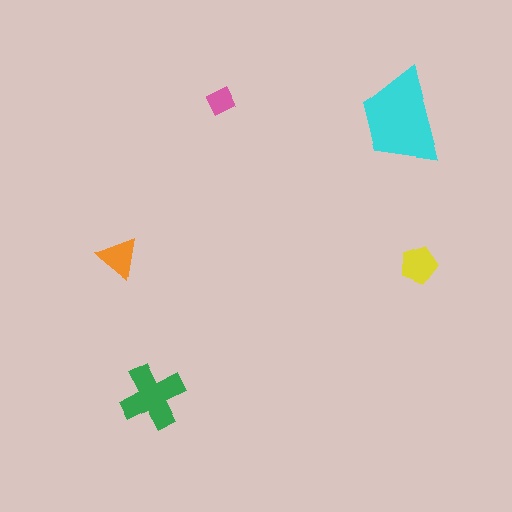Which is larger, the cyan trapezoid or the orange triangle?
The cyan trapezoid.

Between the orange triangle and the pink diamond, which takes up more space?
The orange triangle.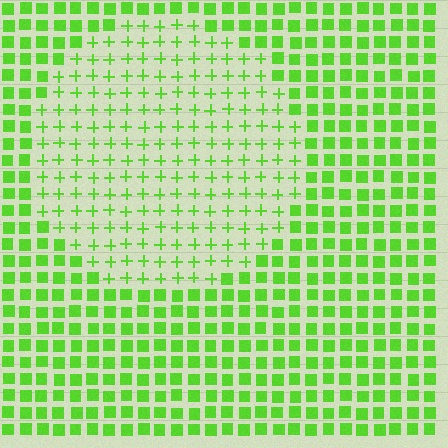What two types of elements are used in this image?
The image uses plus signs inside the circle region and squares outside it.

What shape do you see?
I see a circle.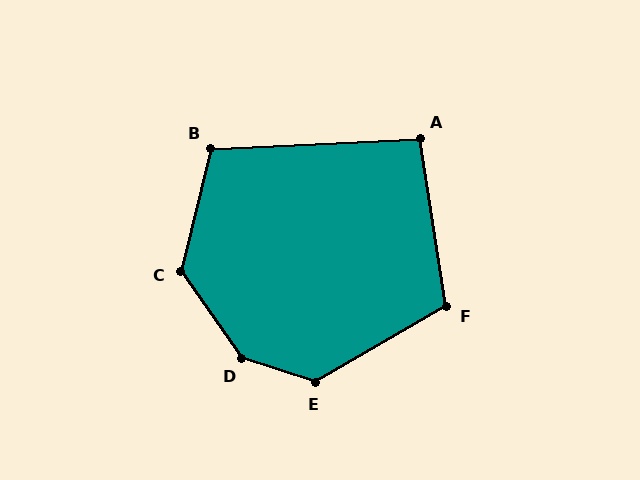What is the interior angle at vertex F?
Approximately 111 degrees (obtuse).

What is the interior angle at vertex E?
Approximately 132 degrees (obtuse).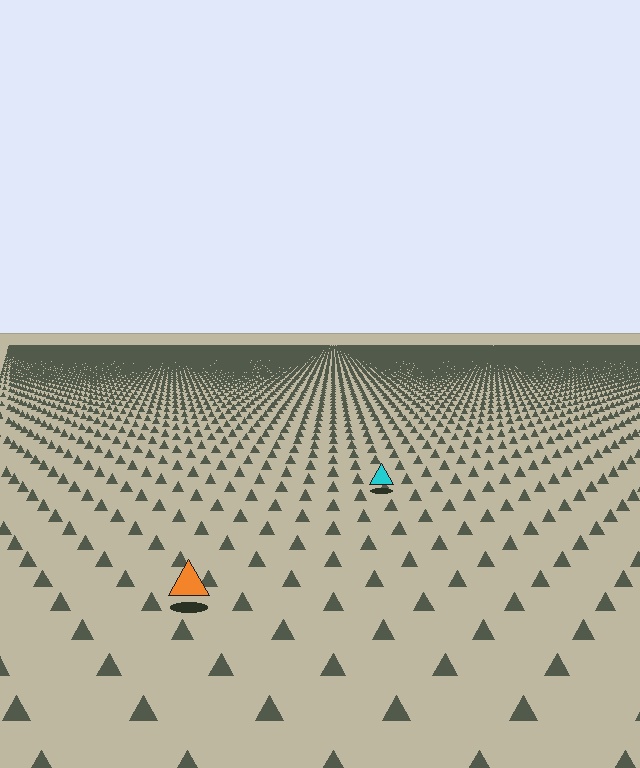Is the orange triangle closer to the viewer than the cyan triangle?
Yes. The orange triangle is closer — you can tell from the texture gradient: the ground texture is coarser near it.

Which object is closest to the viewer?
The orange triangle is closest. The texture marks near it are larger and more spread out.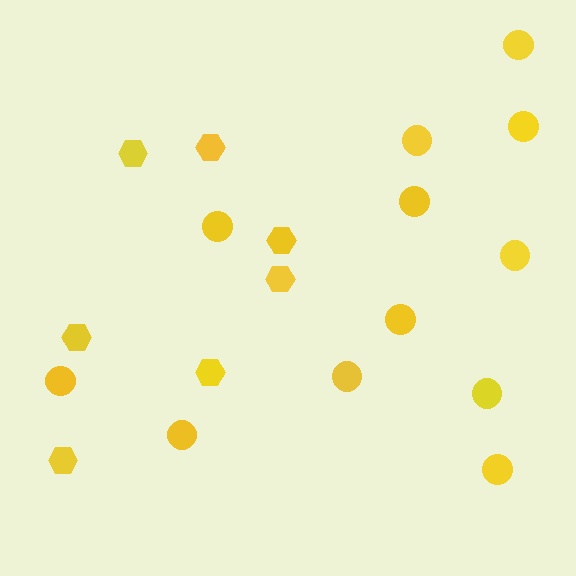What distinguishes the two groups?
There are 2 groups: one group of circles (12) and one group of hexagons (7).